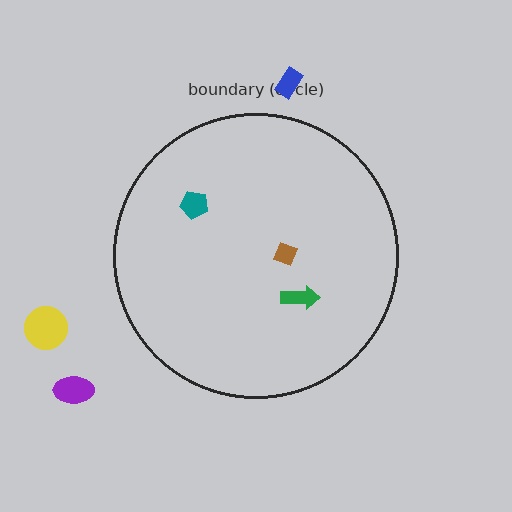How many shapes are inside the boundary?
3 inside, 3 outside.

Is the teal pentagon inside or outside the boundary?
Inside.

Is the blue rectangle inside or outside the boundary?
Outside.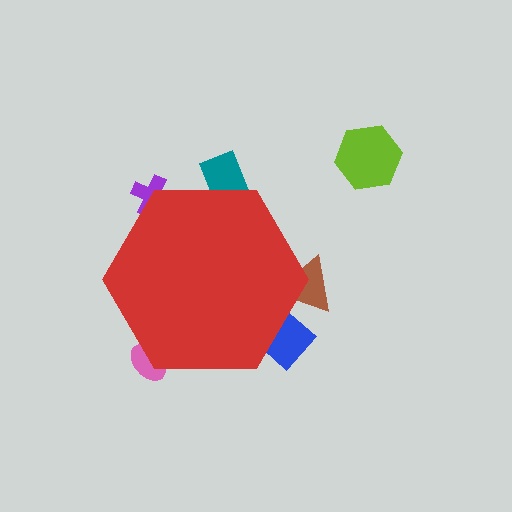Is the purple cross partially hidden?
Yes, the purple cross is partially hidden behind the red hexagon.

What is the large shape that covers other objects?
A red hexagon.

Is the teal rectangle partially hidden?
Yes, the teal rectangle is partially hidden behind the red hexagon.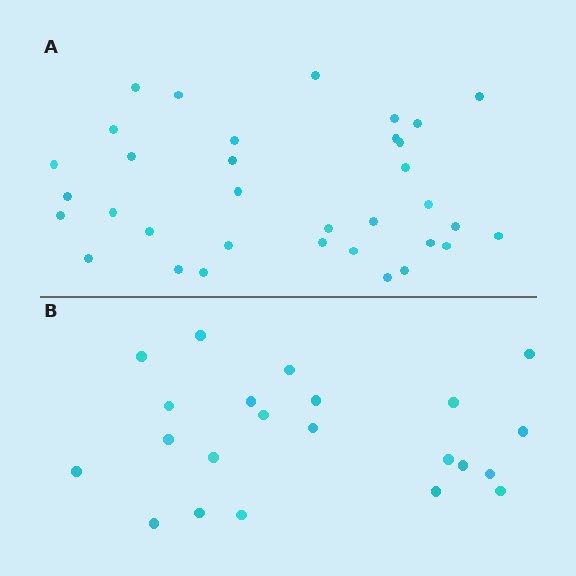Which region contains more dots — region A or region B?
Region A (the top region) has more dots.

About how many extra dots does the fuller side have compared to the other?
Region A has roughly 12 or so more dots than region B.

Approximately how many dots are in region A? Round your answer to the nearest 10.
About 30 dots. (The exact count is 34, which rounds to 30.)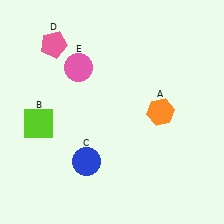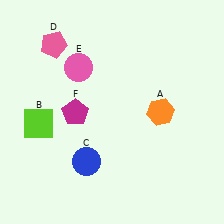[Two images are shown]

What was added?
A magenta pentagon (F) was added in Image 2.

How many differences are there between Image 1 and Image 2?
There is 1 difference between the two images.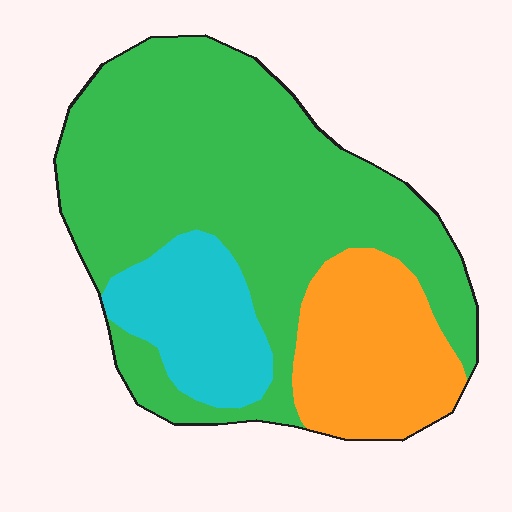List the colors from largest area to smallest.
From largest to smallest: green, orange, cyan.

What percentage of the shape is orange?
Orange takes up about one fifth (1/5) of the shape.